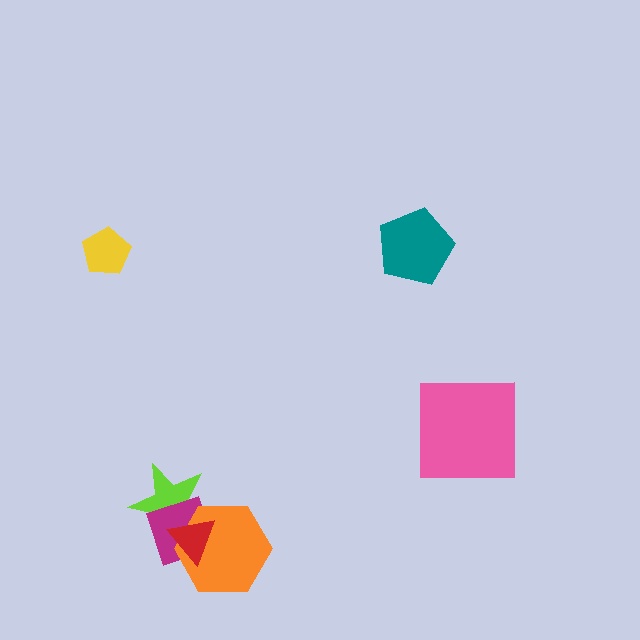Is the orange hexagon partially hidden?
Yes, it is partially covered by another shape.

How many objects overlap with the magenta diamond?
3 objects overlap with the magenta diamond.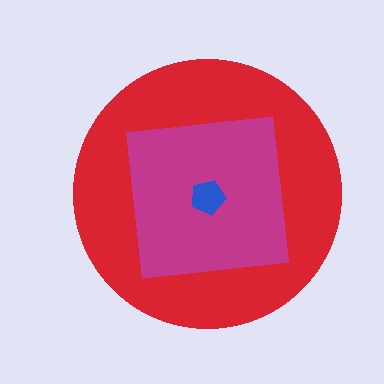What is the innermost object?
The blue pentagon.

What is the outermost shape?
The red circle.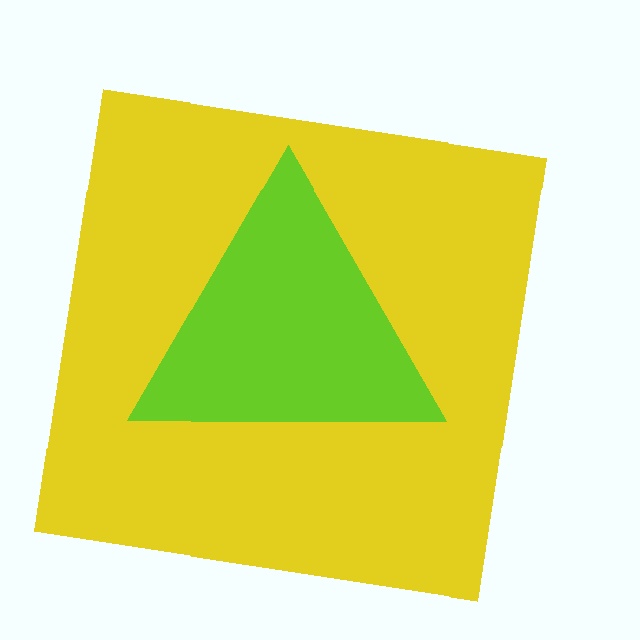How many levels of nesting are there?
2.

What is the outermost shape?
The yellow square.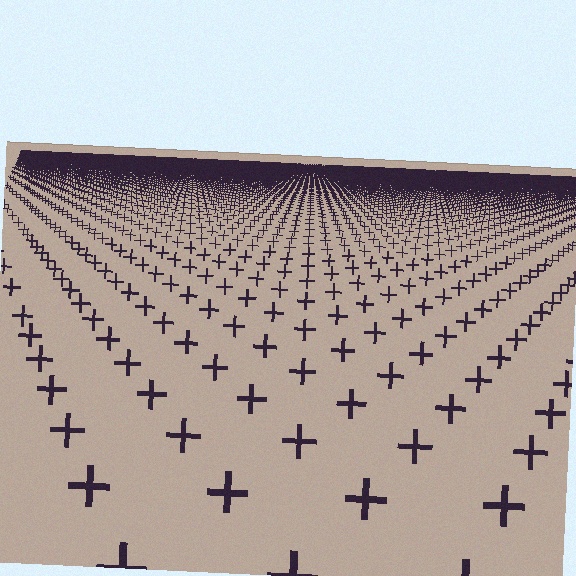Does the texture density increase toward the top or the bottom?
Density increases toward the top.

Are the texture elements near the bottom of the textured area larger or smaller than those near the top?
Larger. Near the bottom, elements are closer to the viewer and appear at a bigger on-screen size.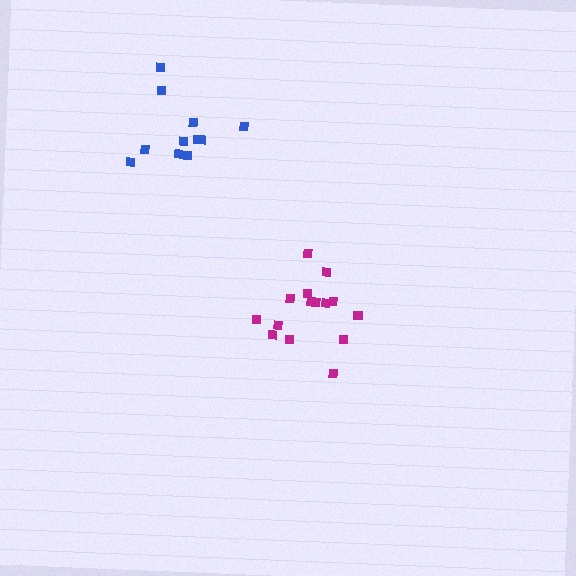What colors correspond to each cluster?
The clusters are colored: magenta, blue.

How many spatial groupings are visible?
There are 2 spatial groupings.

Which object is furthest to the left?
The blue cluster is leftmost.